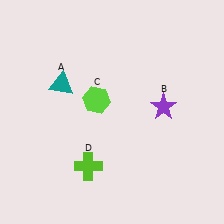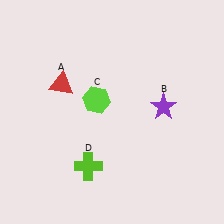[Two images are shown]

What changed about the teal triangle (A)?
In Image 1, A is teal. In Image 2, it changed to red.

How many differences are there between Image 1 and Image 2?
There is 1 difference between the two images.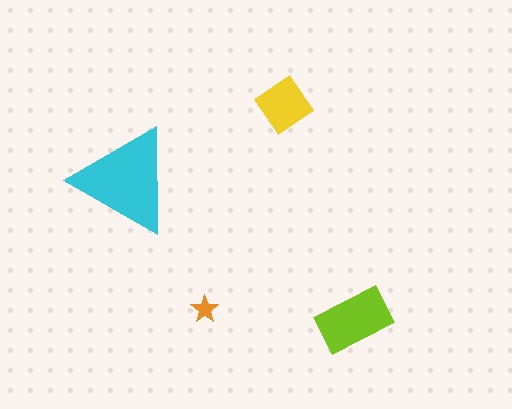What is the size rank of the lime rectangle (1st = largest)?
2nd.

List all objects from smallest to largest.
The orange star, the yellow diamond, the lime rectangle, the cyan triangle.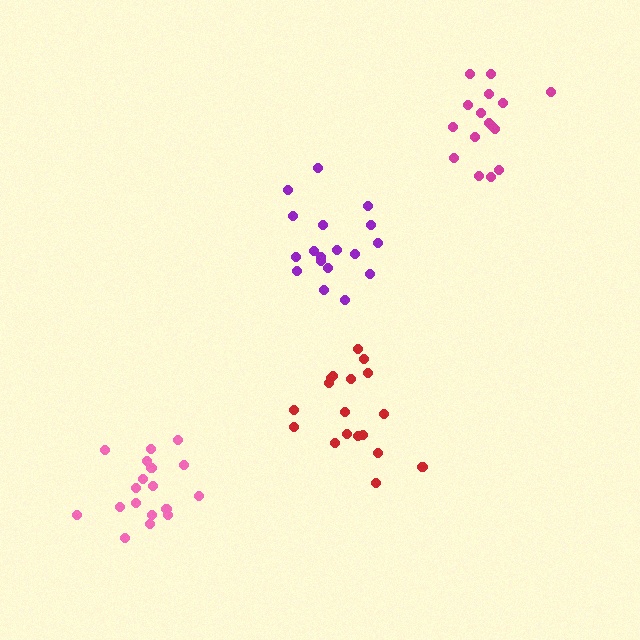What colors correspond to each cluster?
The clusters are colored: pink, purple, magenta, red.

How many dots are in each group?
Group 1: 18 dots, Group 2: 18 dots, Group 3: 16 dots, Group 4: 18 dots (70 total).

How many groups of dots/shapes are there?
There are 4 groups.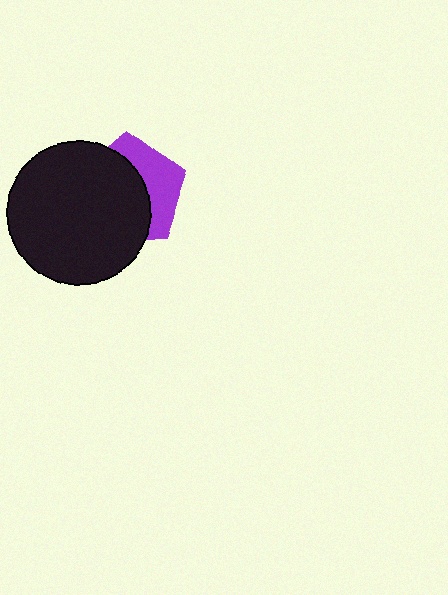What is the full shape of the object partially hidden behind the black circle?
The partially hidden object is a purple pentagon.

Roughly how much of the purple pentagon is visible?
A small part of it is visible (roughly 38%).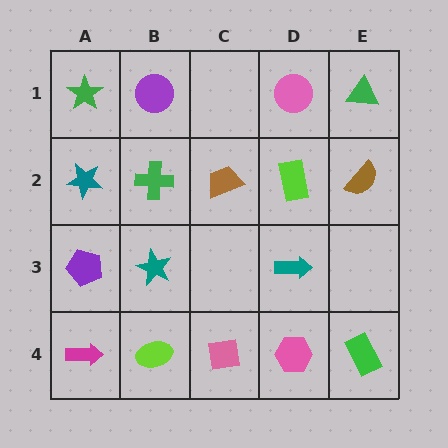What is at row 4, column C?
A pink square.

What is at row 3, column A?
A purple pentagon.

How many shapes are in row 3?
3 shapes.